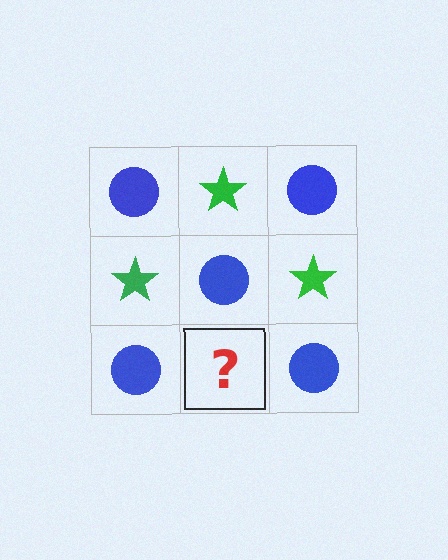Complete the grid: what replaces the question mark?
The question mark should be replaced with a green star.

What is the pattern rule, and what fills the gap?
The rule is that it alternates blue circle and green star in a checkerboard pattern. The gap should be filled with a green star.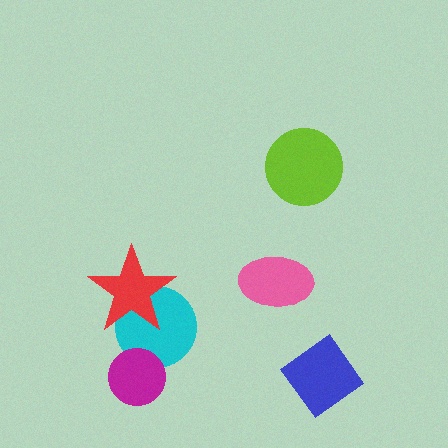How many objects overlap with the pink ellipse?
0 objects overlap with the pink ellipse.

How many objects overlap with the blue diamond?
0 objects overlap with the blue diamond.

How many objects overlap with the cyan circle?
2 objects overlap with the cyan circle.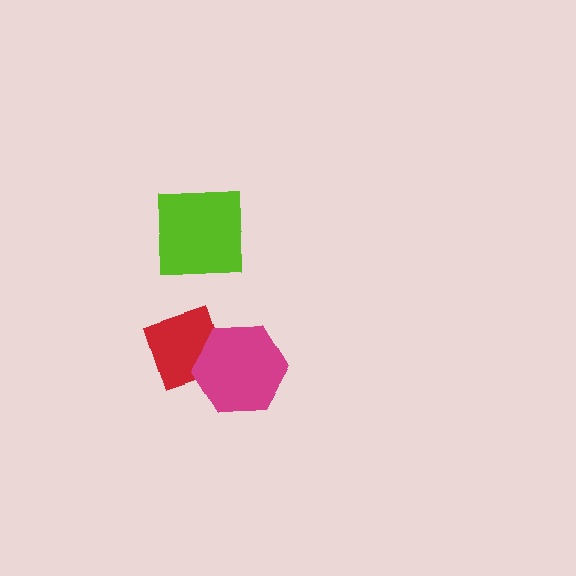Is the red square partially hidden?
Yes, it is partially covered by another shape.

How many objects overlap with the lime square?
0 objects overlap with the lime square.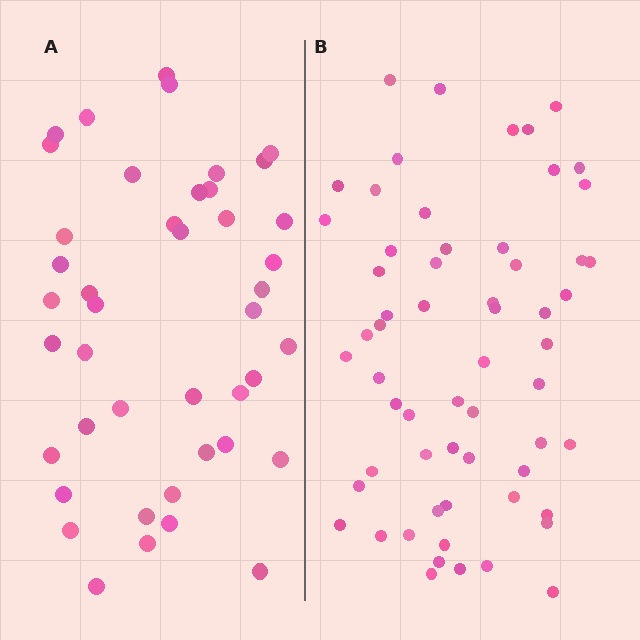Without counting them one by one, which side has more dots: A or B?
Region B (the right region) has more dots.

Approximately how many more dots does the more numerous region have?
Region B has approximately 15 more dots than region A.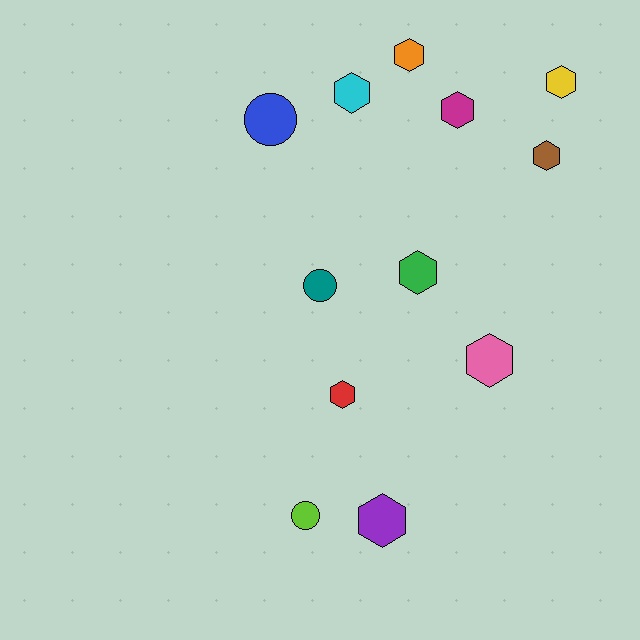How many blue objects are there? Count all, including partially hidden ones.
There is 1 blue object.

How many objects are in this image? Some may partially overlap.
There are 12 objects.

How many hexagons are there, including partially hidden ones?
There are 9 hexagons.